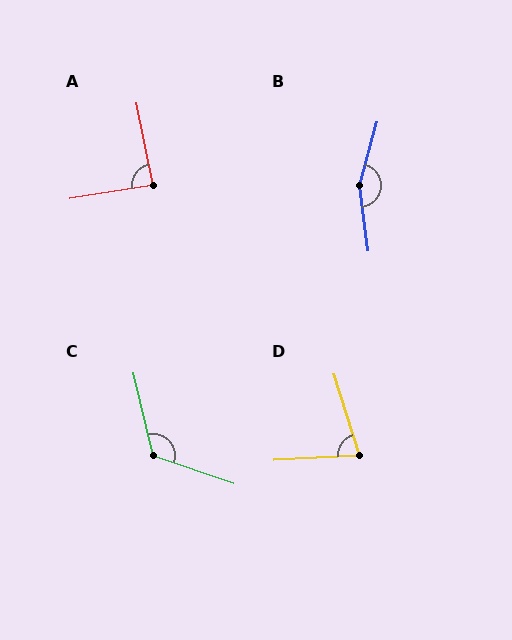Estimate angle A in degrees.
Approximately 88 degrees.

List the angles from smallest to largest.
D (75°), A (88°), C (122°), B (157°).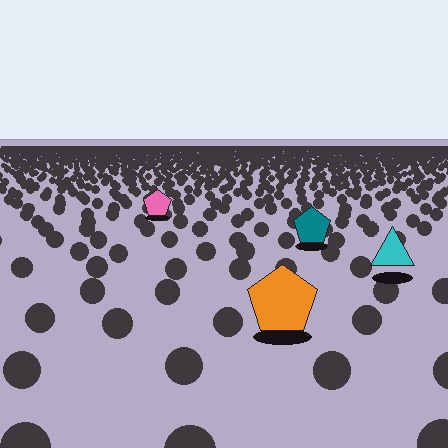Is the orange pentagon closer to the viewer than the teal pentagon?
Yes. The orange pentagon is closer — you can tell from the texture gradient: the ground texture is coarser near it.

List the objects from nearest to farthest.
From nearest to farthest: the orange pentagon, the cyan triangle, the teal pentagon, the pink pentagon.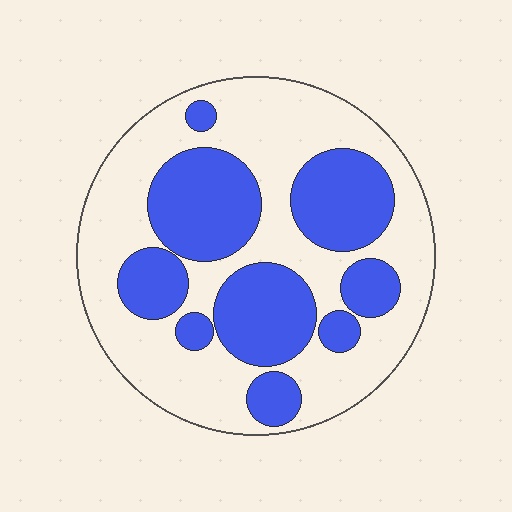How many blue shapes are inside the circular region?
9.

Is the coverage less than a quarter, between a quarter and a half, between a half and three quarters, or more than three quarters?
Between a quarter and a half.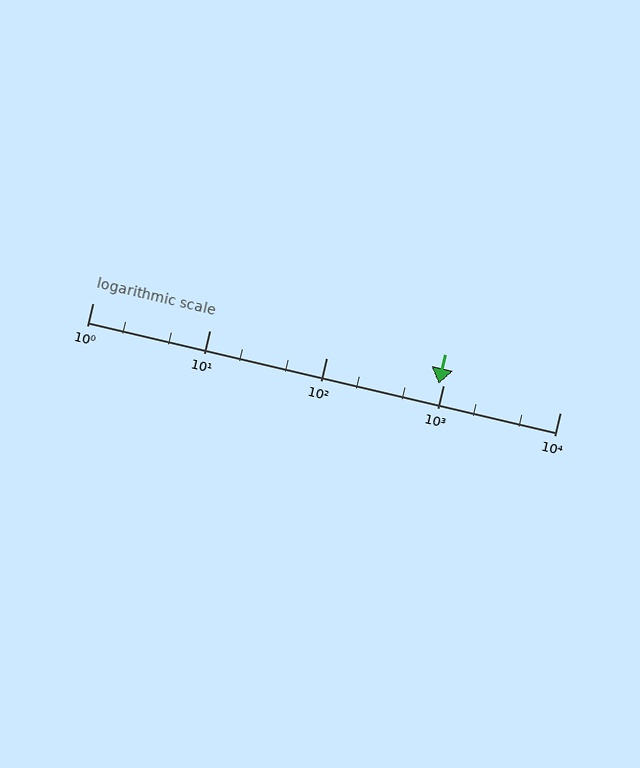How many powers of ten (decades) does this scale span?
The scale spans 4 decades, from 1 to 10000.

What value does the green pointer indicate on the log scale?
The pointer indicates approximately 920.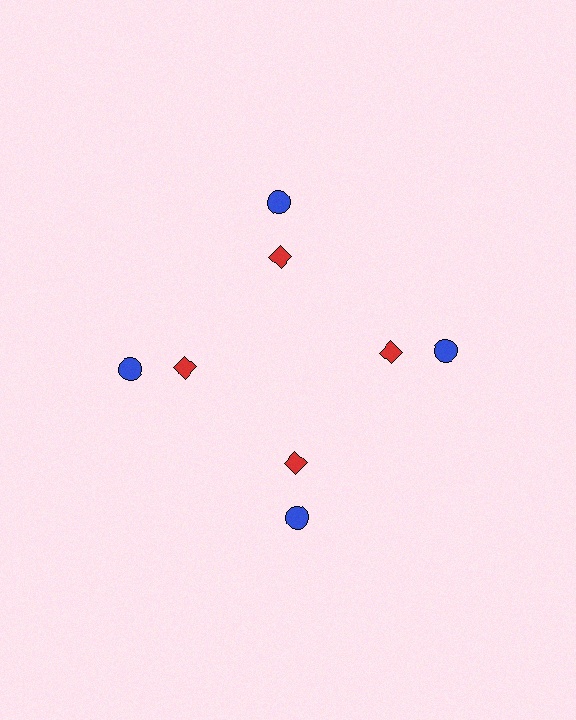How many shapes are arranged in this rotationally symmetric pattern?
There are 8 shapes, arranged in 4 groups of 2.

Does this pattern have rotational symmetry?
Yes, this pattern has 4-fold rotational symmetry. It looks the same after rotating 90 degrees around the center.